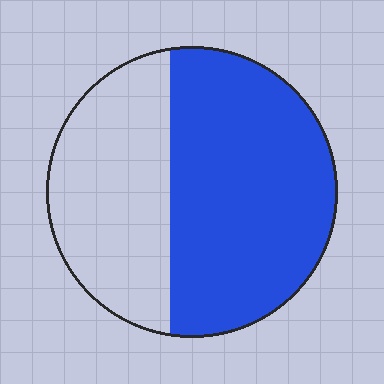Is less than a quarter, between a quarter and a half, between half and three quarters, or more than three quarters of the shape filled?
Between half and three quarters.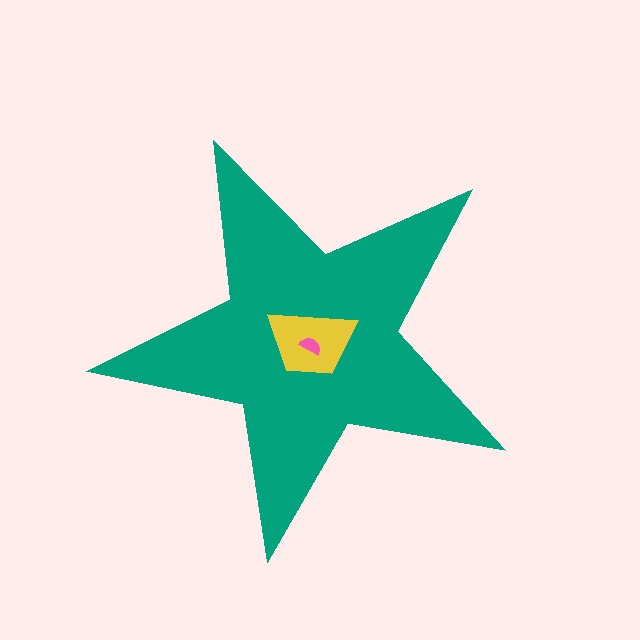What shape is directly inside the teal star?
The yellow trapezoid.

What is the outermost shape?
The teal star.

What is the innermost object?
The pink semicircle.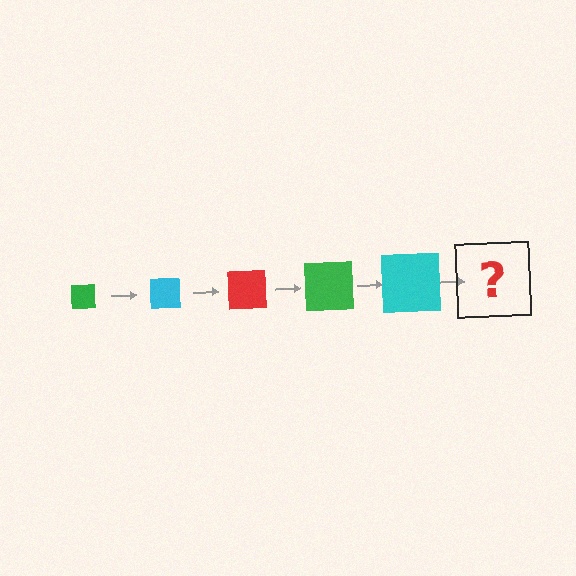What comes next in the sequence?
The next element should be a red square, larger than the previous one.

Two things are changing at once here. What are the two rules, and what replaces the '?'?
The two rules are that the square grows larger each step and the color cycles through green, cyan, and red. The '?' should be a red square, larger than the previous one.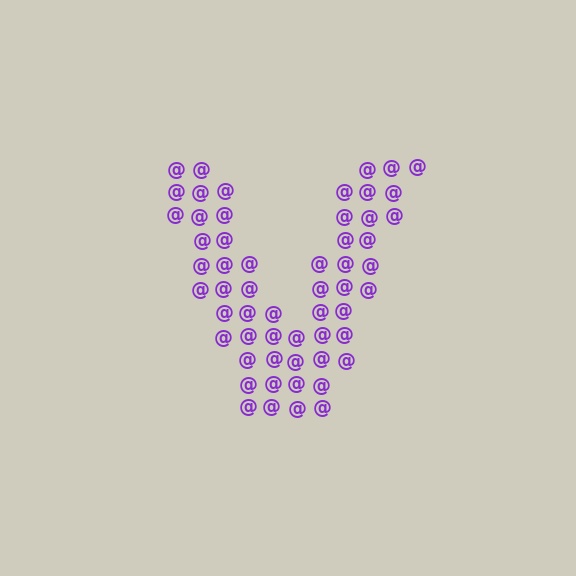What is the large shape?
The large shape is the letter V.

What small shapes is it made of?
It is made of small at signs.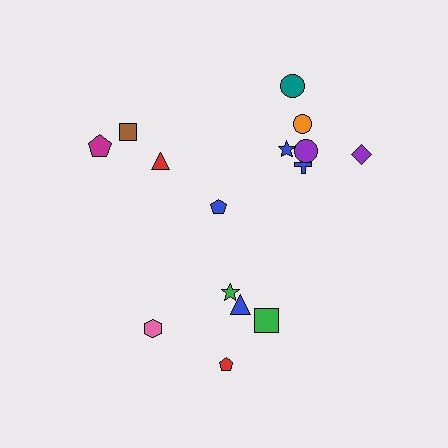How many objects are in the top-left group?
There are 3 objects.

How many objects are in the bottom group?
There are 5 objects.